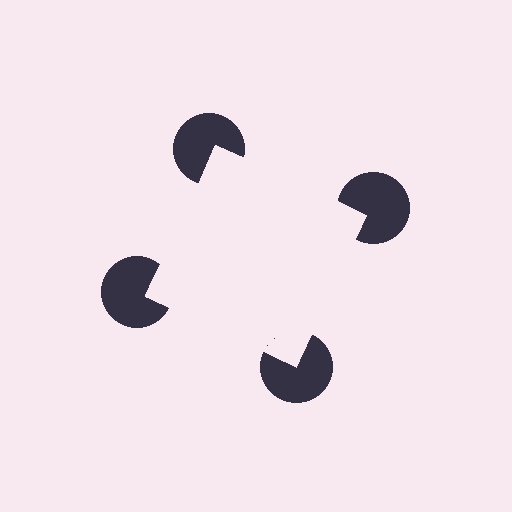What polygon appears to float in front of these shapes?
An illusory square — its edges are inferred from the aligned wedge cuts in the pac-man discs, not physically drawn.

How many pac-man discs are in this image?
There are 4 — one at each vertex of the illusory square.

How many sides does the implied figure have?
4 sides.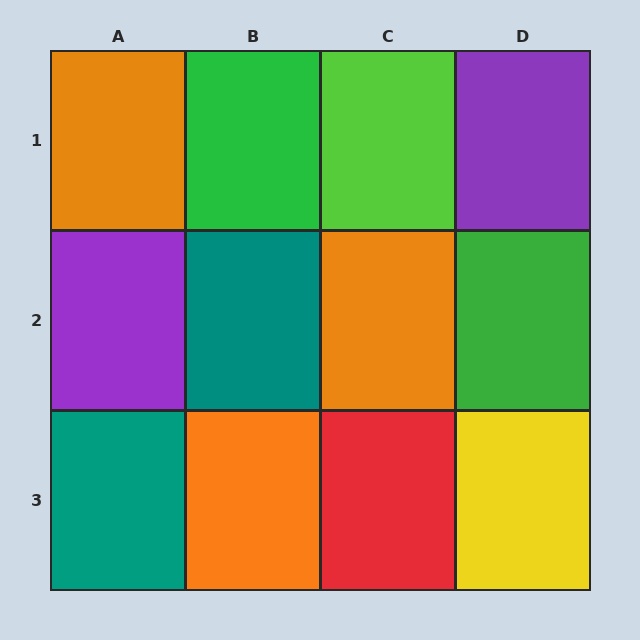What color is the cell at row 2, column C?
Orange.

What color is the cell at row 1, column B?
Green.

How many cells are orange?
3 cells are orange.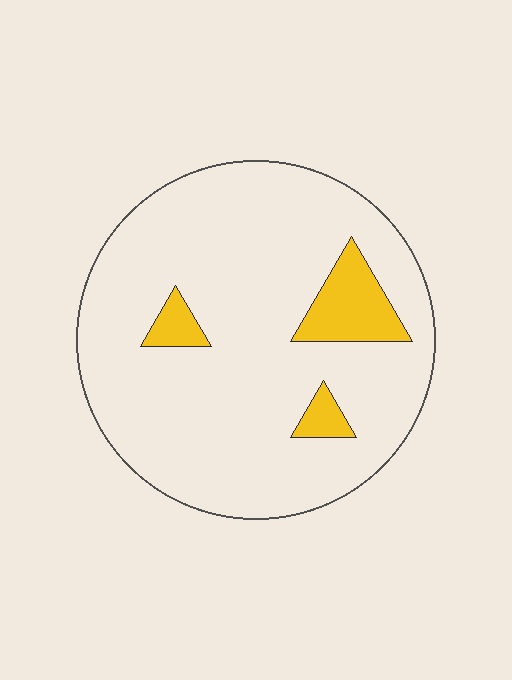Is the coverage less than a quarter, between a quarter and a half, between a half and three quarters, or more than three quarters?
Less than a quarter.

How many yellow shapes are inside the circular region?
3.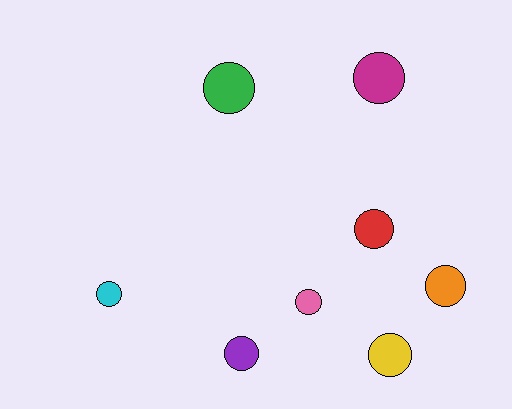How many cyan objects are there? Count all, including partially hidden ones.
There is 1 cyan object.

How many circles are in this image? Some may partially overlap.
There are 8 circles.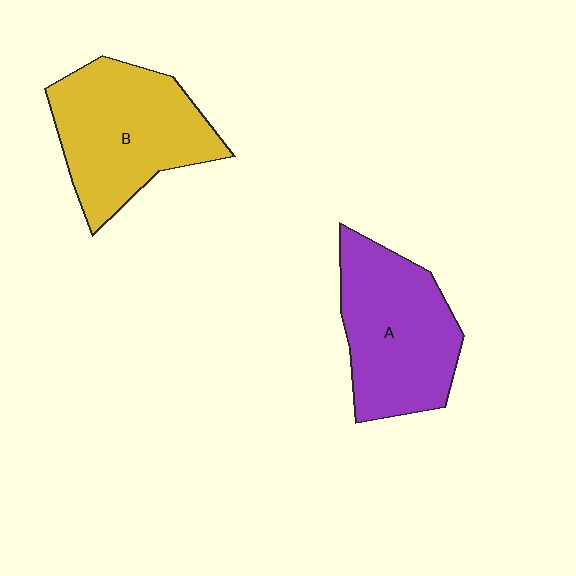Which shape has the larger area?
Shape B (yellow).